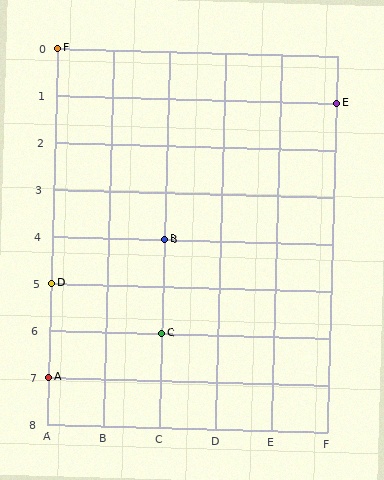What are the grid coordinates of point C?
Point C is at grid coordinates (C, 6).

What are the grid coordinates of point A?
Point A is at grid coordinates (A, 7).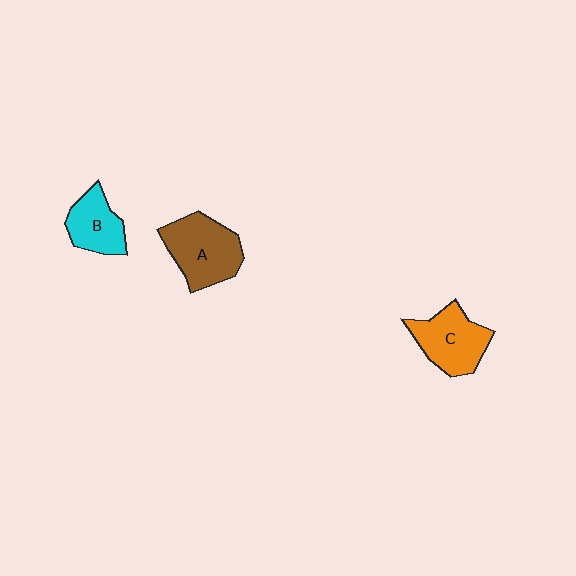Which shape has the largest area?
Shape A (brown).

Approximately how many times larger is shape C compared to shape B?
Approximately 1.3 times.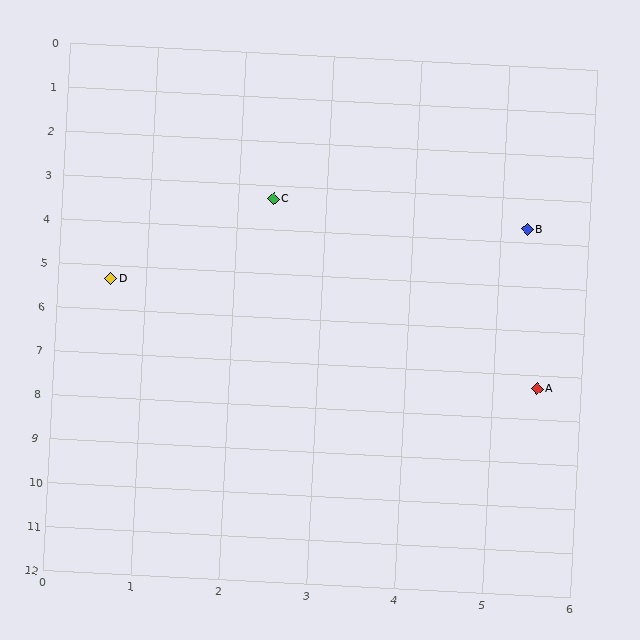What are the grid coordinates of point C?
Point C is at approximately (2.4, 3.3).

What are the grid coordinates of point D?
Point D is at approximately (0.6, 5.3).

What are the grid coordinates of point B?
Point B is at approximately (5.3, 3.7).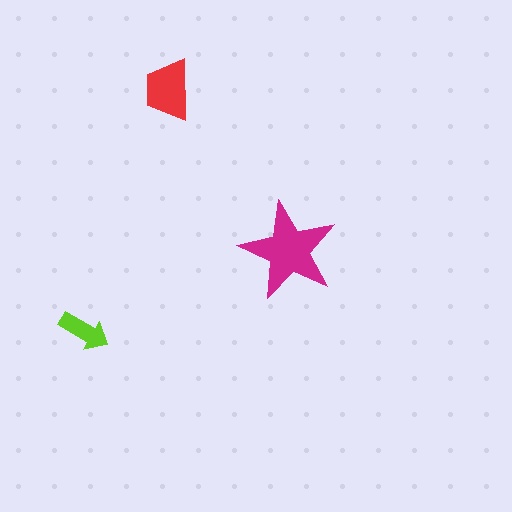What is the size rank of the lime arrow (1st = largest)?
3rd.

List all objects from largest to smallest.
The magenta star, the red trapezoid, the lime arrow.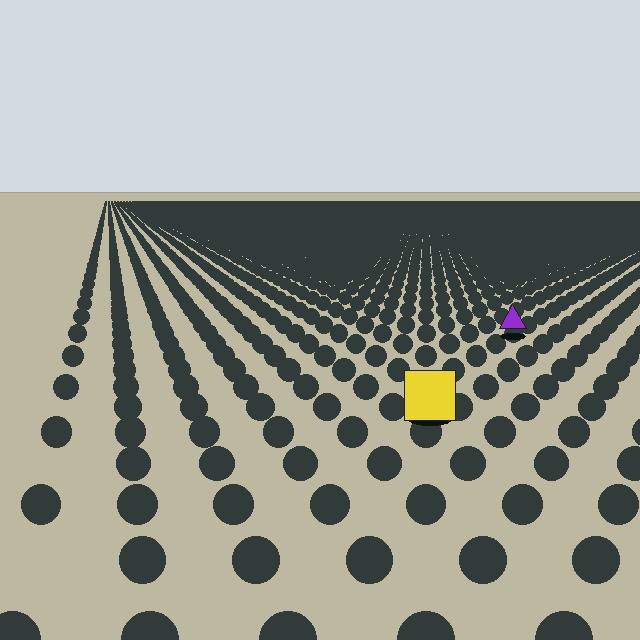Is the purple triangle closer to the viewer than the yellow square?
No. The yellow square is closer — you can tell from the texture gradient: the ground texture is coarser near it.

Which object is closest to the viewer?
The yellow square is closest. The texture marks near it are larger and more spread out.